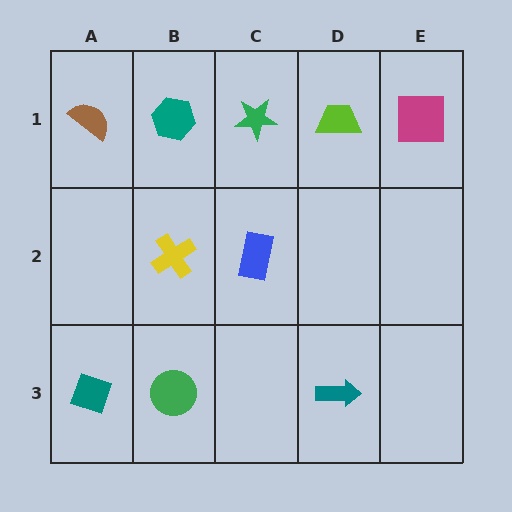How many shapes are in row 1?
5 shapes.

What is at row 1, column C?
A green star.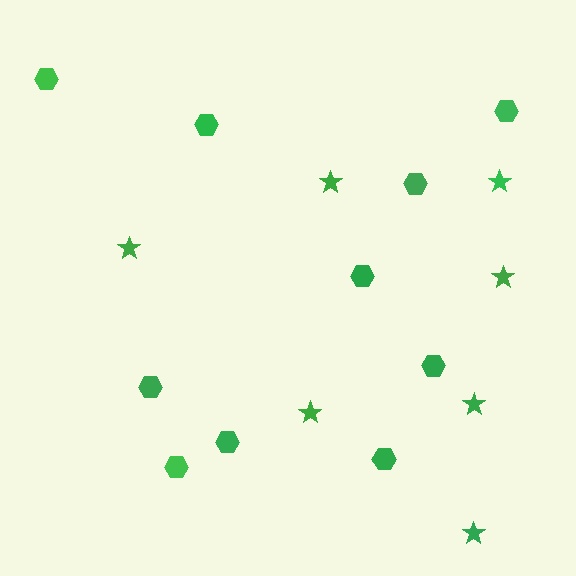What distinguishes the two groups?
There are 2 groups: one group of hexagons (10) and one group of stars (7).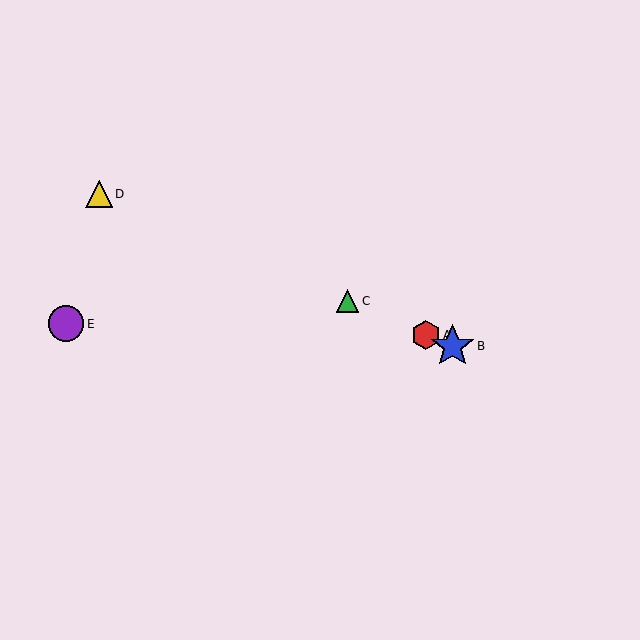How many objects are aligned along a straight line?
4 objects (A, B, C, D) are aligned along a straight line.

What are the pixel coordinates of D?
Object D is at (99, 194).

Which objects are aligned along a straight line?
Objects A, B, C, D are aligned along a straight line.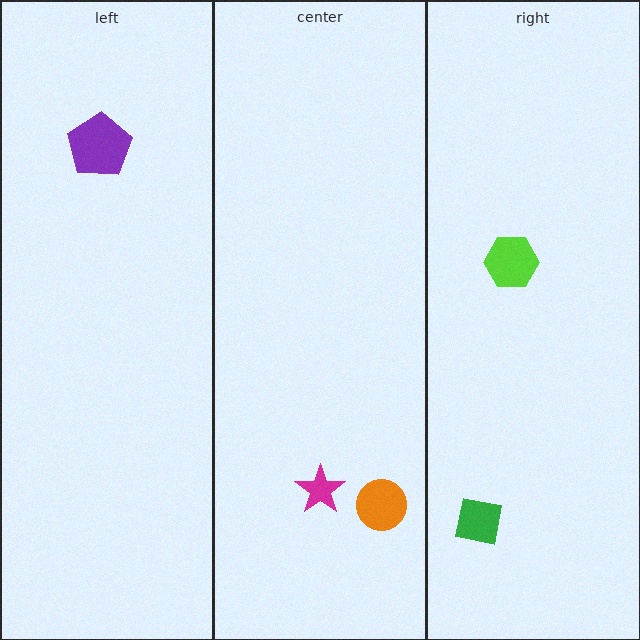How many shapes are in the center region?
2.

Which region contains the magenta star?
The center region.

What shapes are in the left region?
The purple pentagon.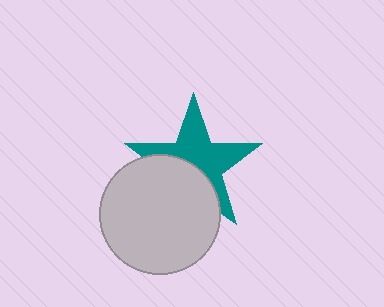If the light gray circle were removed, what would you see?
You would see the complete teal star.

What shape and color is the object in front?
The object in front is a light gray circle.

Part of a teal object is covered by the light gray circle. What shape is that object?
It is a star.